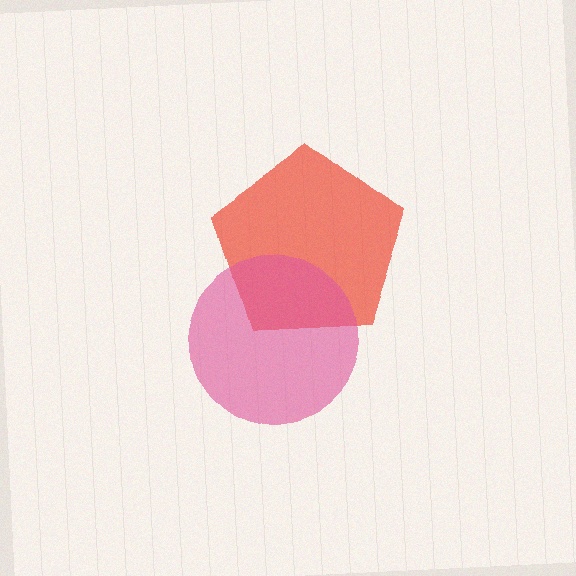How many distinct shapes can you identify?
There are 2 distinct shapes: a red pentagon, a pink circle.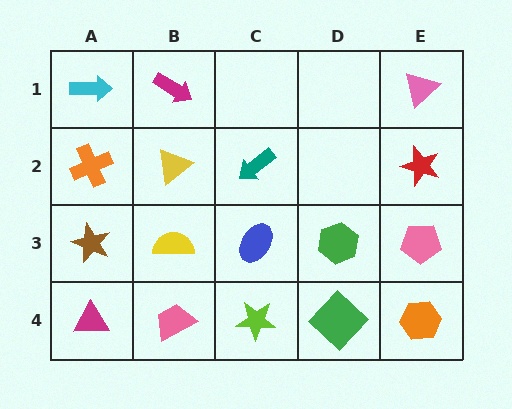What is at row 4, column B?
A pink trapezoid.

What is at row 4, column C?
A lime star.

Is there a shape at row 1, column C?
No, that cell is empty.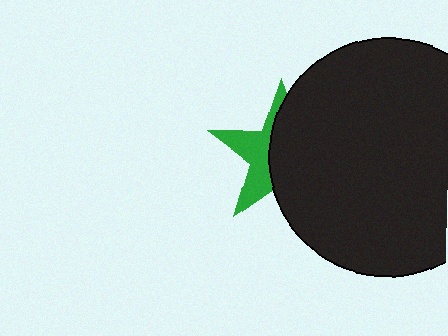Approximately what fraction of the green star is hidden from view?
Roughly 60% of the green star is hidden behind the black circle.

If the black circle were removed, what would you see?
You would see the complete green star.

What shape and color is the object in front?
The object in front is a black circle.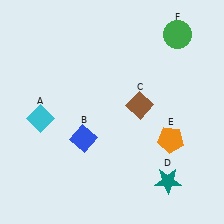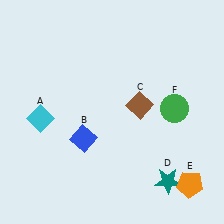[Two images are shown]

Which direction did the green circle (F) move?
The green circle (F) moved down.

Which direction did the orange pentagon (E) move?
The orange pentagon (E) moved down.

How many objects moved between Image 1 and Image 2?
2 objects moved between the two images.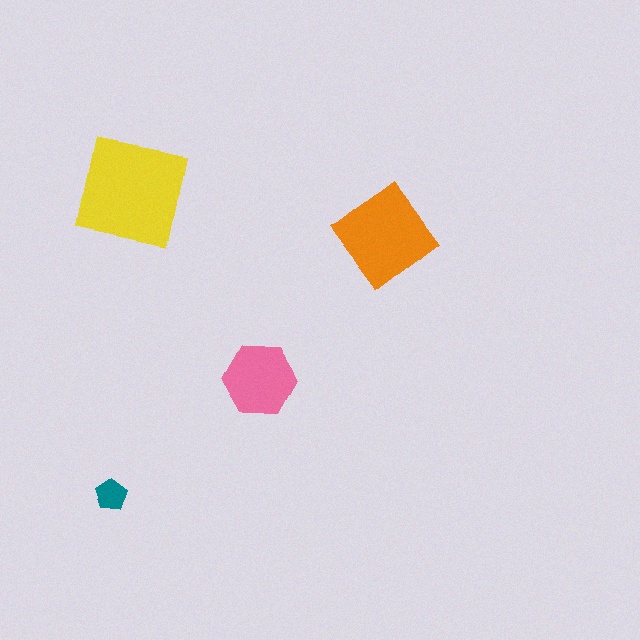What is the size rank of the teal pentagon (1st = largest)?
4th.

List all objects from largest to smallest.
The yellow square, the orange diamond, the pink hexagon, the teal pentagon.